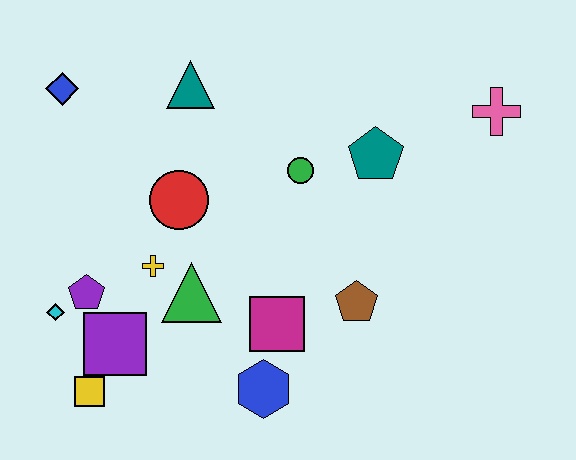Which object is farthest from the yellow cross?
The pink cross is farthest from the yellow cross.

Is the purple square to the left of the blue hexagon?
Yes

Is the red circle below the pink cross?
Yes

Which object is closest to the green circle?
The teal pentagon is closest to the green circle.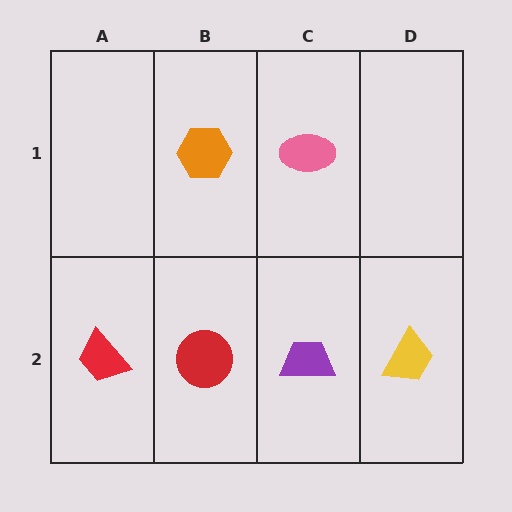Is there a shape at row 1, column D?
No, that cell is empty.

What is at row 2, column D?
A yellow trapezoid.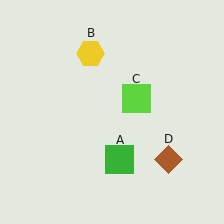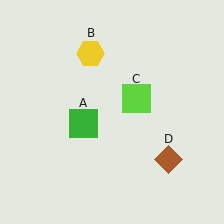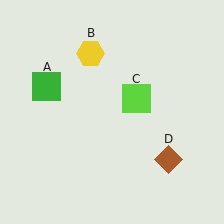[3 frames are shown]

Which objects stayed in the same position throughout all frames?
Yellow hexagon (object B) and lime square (object C) and brown diamond (object D) remained stationary.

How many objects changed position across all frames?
1 object changed position: green square (object A).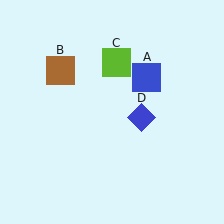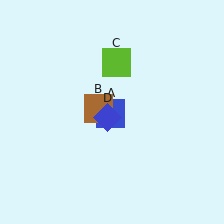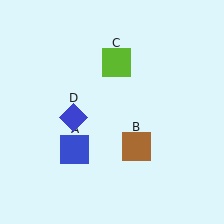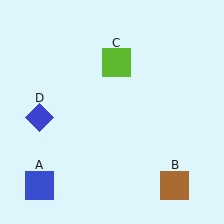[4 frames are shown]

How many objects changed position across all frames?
3 objects changed position: blue square (object A), brown square (object B), blue diamond (object D).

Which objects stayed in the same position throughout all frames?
Lime square (object C) remained stationary.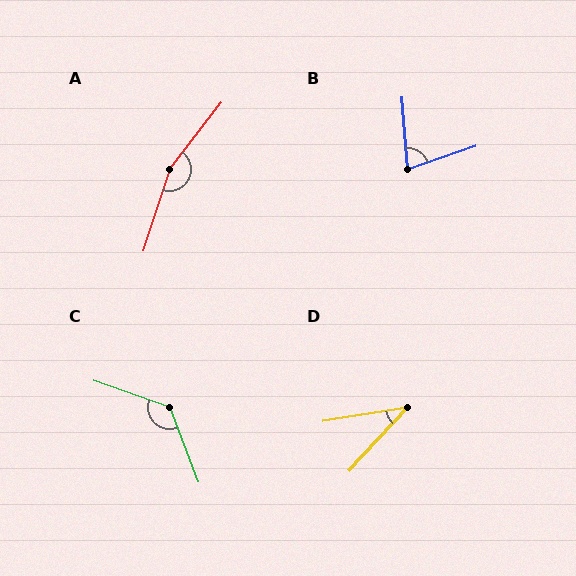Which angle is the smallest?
D, at approximately 38 degrees.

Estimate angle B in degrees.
Approximately 75 degrees.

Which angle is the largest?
A, at approximately 160 degrees.